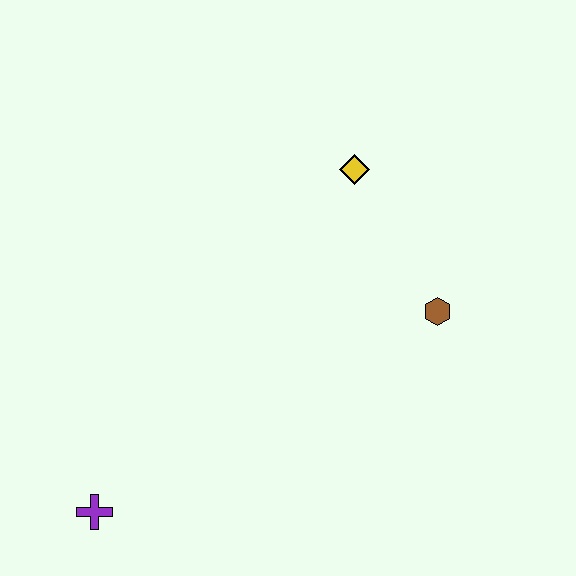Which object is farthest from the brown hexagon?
The purple cross is farthest from the brown hexagon.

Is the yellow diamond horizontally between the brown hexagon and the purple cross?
Yes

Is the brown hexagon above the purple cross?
Yes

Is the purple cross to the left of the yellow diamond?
Yes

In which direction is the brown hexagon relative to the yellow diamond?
The brown hexagon is below the yellow diamond.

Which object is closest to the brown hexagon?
The yellow diamond is closest to the brown hexagon.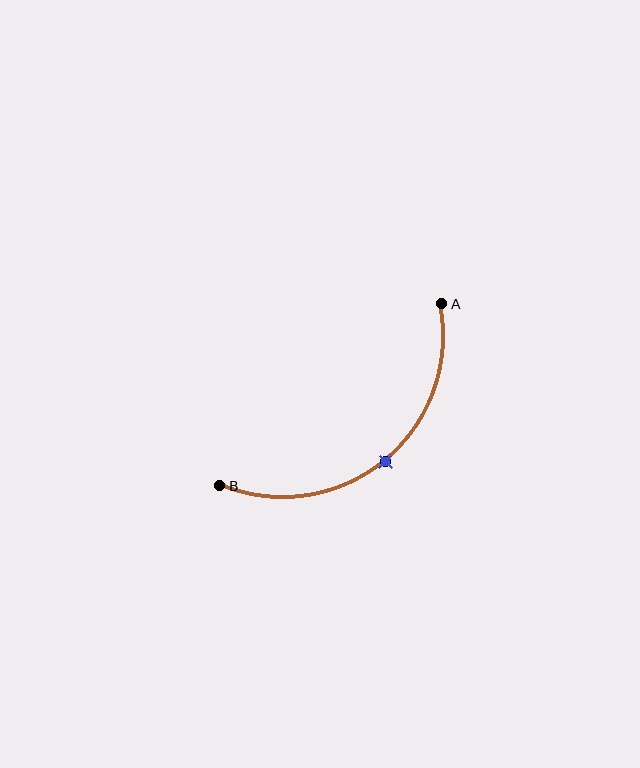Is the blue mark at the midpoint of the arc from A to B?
Yes. The blue mark lies on the arc at equal arc-length from both A and B — it is the arc midpoint.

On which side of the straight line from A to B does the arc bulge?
The arc bulges below and to the right of the straight line connecting A and B.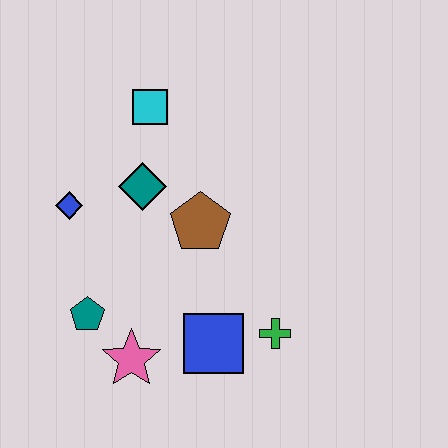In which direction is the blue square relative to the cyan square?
The blue square is below the cyan square.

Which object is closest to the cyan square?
The teal diamond is closest to the cyan square.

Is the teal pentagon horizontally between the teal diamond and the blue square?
No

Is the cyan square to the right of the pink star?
Yes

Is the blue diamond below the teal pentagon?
No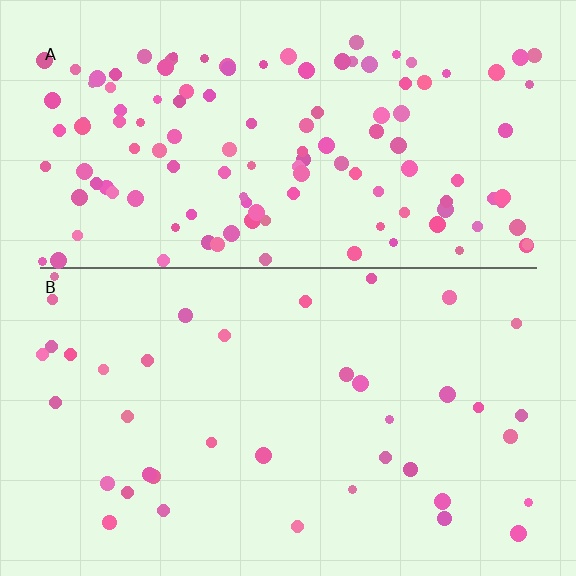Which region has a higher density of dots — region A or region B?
A (the top).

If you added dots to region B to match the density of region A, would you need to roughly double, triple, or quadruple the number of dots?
Approximately triple.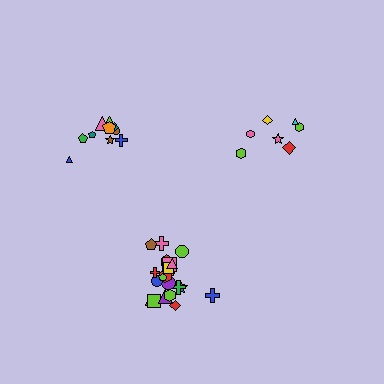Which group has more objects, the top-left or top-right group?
The top-left group.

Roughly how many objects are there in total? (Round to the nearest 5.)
Roughly 40 objects in total.